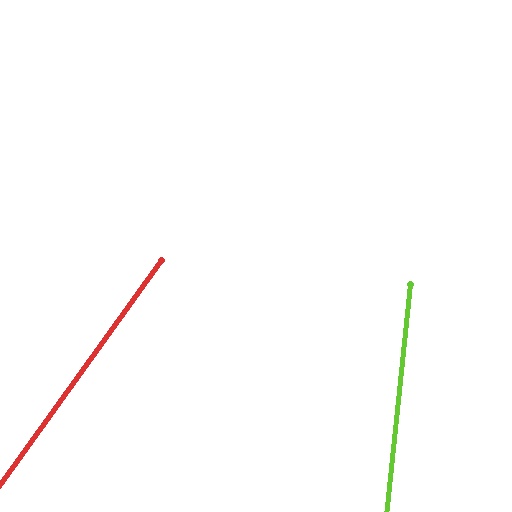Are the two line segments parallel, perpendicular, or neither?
Neither parallel nor perpendicular — they differ by about 30°.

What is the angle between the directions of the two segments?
Approximately 30 degrees.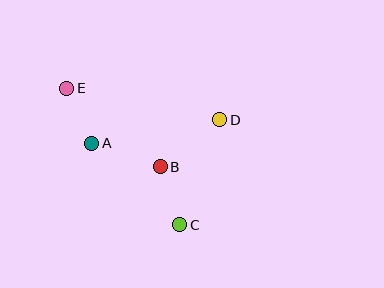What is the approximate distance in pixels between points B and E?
The distance between B and E is approximately 122 pixels.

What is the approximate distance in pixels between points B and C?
The distance between B and C is approximately 61 pixels.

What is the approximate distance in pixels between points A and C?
The distance between A and C is approximately 120 pixels.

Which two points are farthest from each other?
Points C and E are farthest from each other.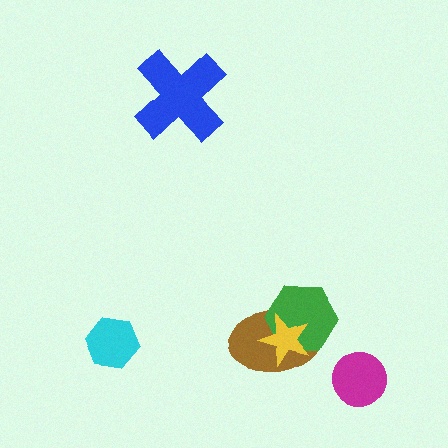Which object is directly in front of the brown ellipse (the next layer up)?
The green hexagon is directly in front of the brown ellipse.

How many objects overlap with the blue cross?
0 objects overlap with the blue cross.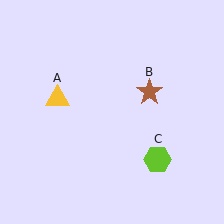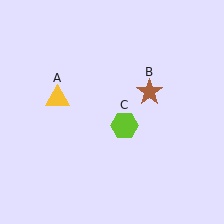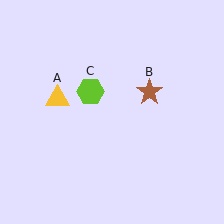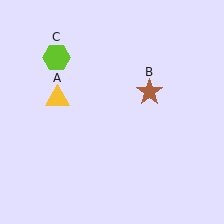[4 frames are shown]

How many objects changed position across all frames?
1 object changed position: lime hexagon (object C).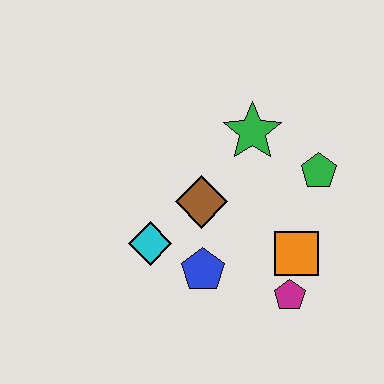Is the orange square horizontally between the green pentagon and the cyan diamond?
Yes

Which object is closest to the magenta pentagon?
The orange square is closest to the magenta pentagon.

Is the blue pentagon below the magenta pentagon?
No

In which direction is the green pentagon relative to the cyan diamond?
The green pentagon is to the right of the cyan diamond.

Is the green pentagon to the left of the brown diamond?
No